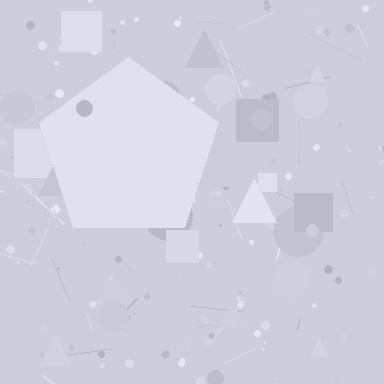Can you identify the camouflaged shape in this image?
The camouflaged shape is a pentagon.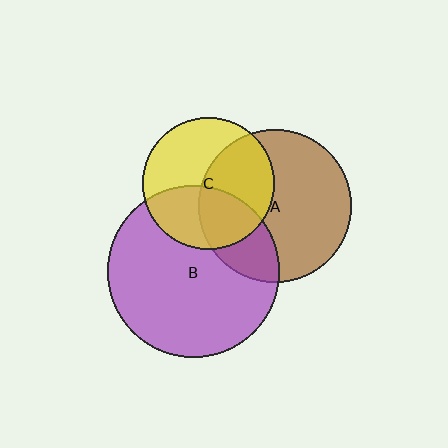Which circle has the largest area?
Circle B (purple).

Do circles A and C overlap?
Yes.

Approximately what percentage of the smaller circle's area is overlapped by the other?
Approximately 45%.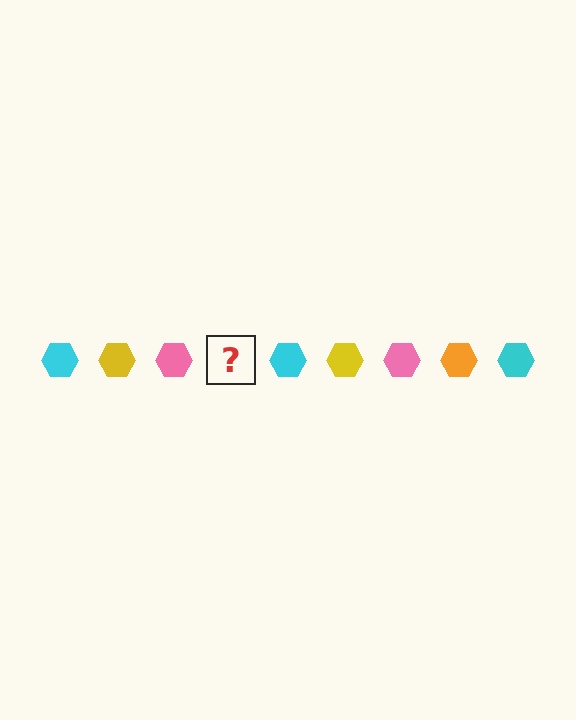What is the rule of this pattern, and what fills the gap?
The rule is that the pattern cycles through cyan, yellow, pink, orange hexagons. The gap should be filled with an orange hexagon.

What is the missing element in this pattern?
The missing element is an orange hexagon.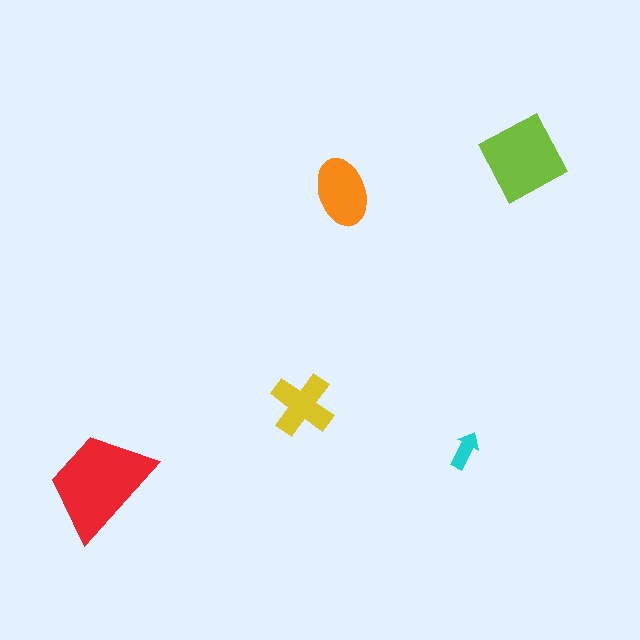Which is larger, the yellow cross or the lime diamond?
The lime diamond.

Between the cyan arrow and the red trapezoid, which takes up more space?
The red trapezoid.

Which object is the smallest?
The cyan arrow.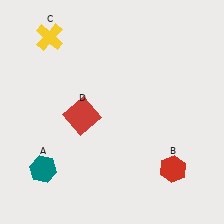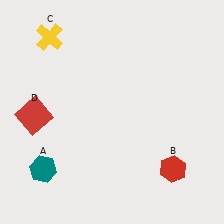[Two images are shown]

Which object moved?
The red square (D) moved left.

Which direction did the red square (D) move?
The red square (D) moved left.